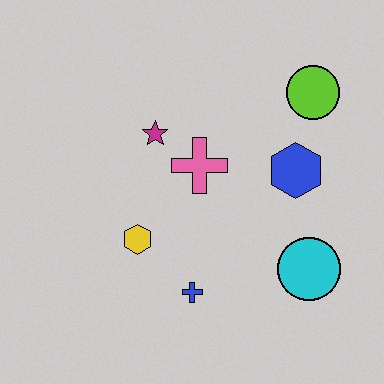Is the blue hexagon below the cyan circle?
No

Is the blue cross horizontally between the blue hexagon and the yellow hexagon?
Yes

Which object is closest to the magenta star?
The pink cross is closest to the magenta star.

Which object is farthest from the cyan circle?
The magenta star is farthest from the cyan circle.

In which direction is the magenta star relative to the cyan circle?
The magenta star is to the left of the cyan circle.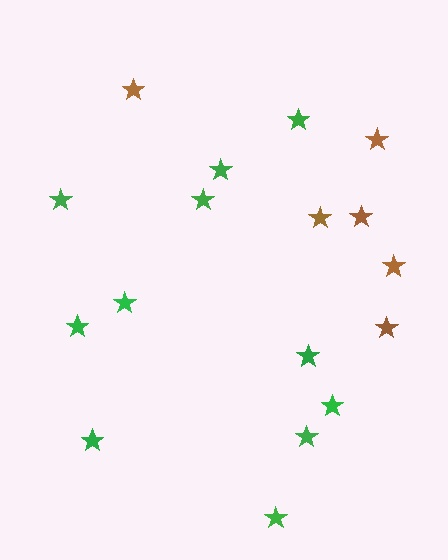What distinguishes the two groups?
There are 2 groups: one group of green stars (11) and one group of brown stars (6).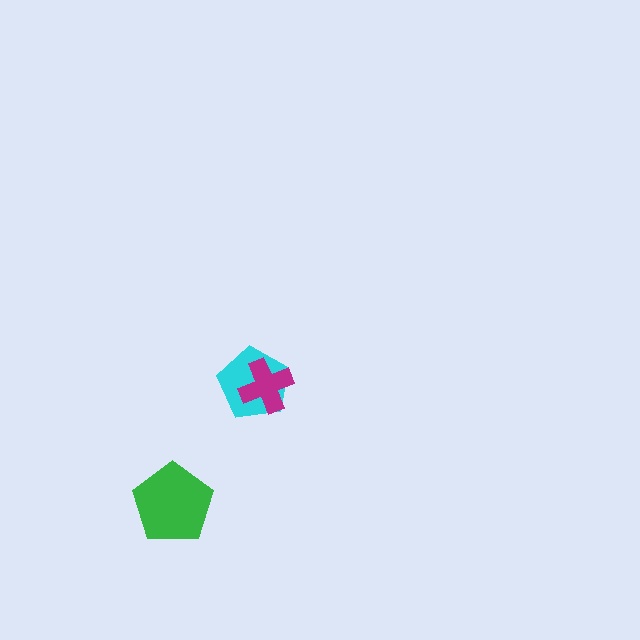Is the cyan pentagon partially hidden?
Yes, it is partially covered by another shape.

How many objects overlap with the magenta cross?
1 object overlaps with the magenta cross.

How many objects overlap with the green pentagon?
0 objects overlap with the green pentagon.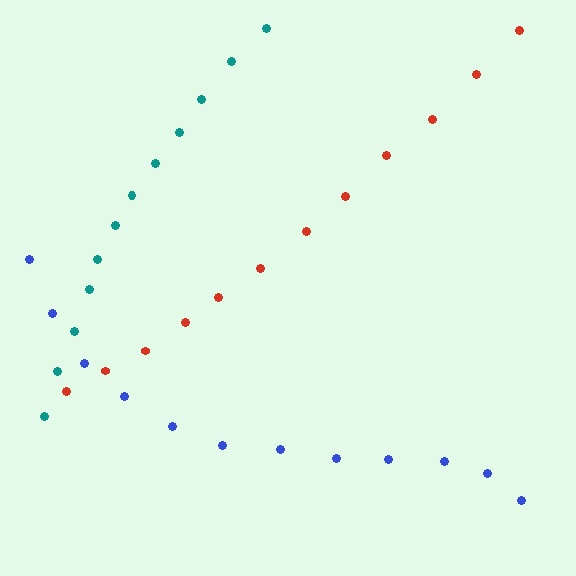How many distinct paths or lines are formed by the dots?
There are 3 distinct paths.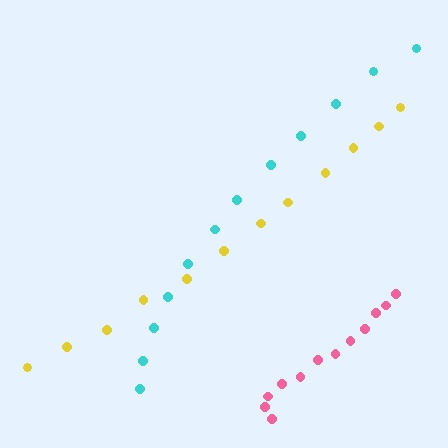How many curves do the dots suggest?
There are 3 distinct paths.